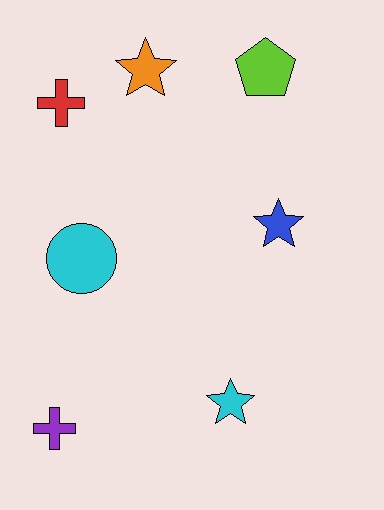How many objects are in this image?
There are 7 objects.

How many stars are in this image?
There are 3 stars.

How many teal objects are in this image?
There are no teal objects.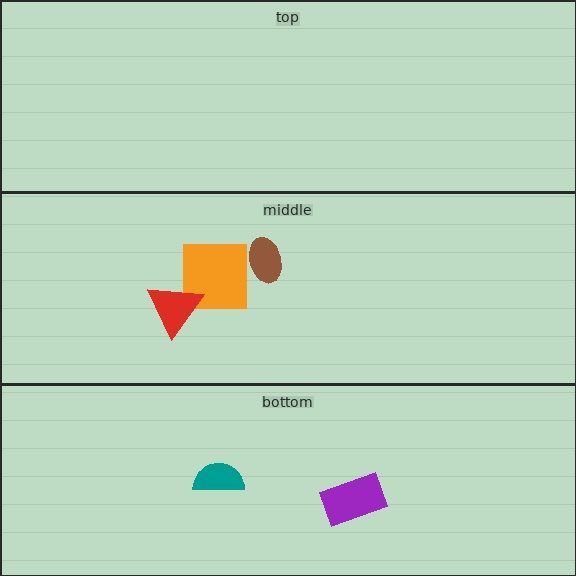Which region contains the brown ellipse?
The middle region.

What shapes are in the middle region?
The orange square, the red triangle, the brown ellipse.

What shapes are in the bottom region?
The teal semicircle, the purple rectangle.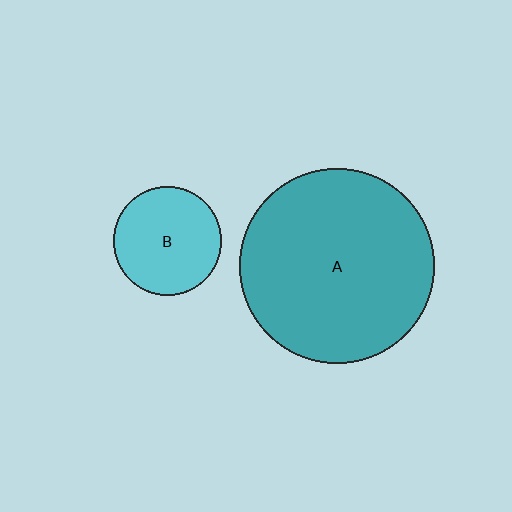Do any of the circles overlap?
No, none of the circles overlap.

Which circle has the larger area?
Circle A (teal).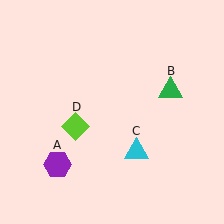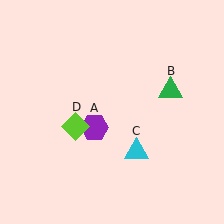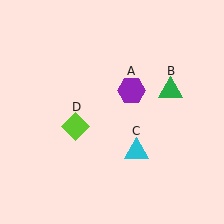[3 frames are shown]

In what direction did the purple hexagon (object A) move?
The purple hexagon (object A) moved up and to the right.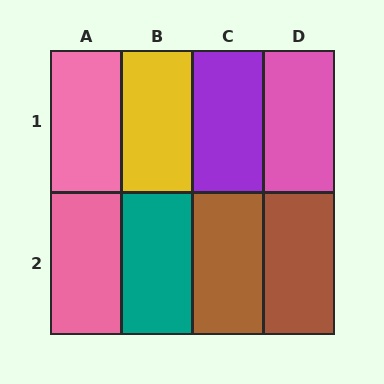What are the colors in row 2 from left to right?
Pink, teal, brown, brown.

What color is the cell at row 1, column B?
Yellow.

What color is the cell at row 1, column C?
Purple.